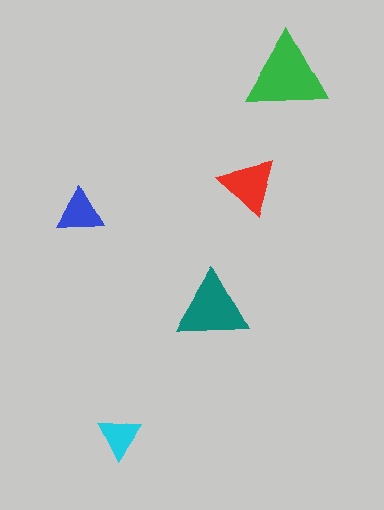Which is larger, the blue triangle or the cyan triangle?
The blue one.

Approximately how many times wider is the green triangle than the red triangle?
About 1.5 times wider.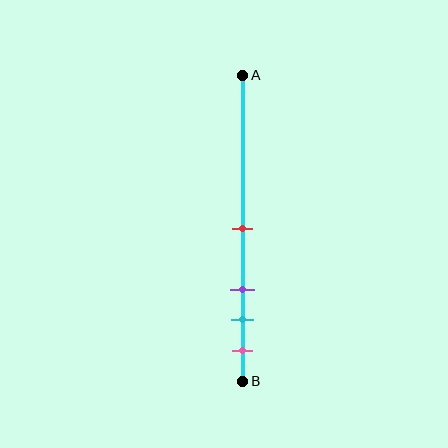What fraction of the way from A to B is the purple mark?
The purple mark is approximately 70% (0.7) of the way from A to B.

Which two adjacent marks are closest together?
The cyan and pink marks are the closest adjacent pair.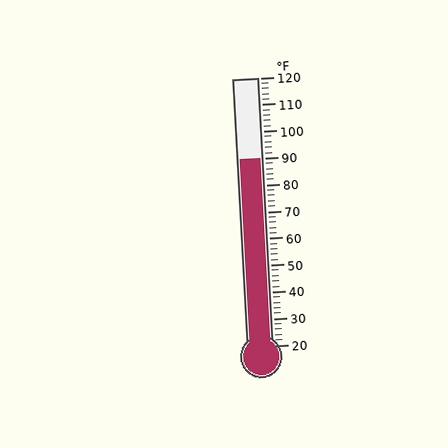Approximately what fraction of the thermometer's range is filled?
The thermometer is filled to approximately 70% of its range.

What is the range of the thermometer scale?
The thermometer scale ranges from 20°F to 120°F.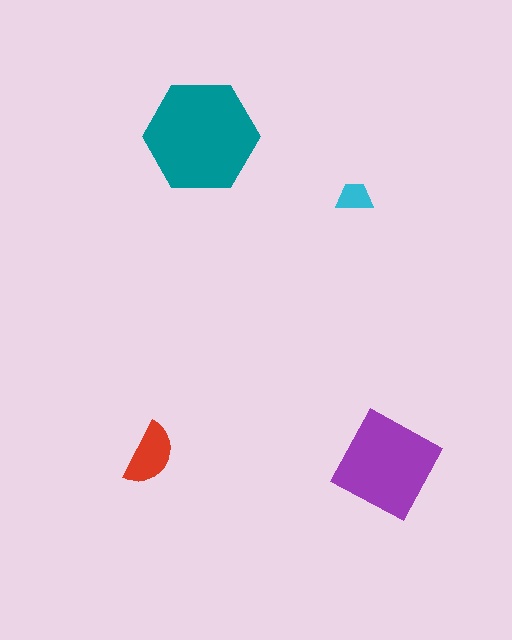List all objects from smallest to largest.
The cyan trapezoid, the red semicircle, the purple diamond, the teal hexagon.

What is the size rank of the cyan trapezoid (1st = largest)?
4th.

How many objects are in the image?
There are 4 objects in the image.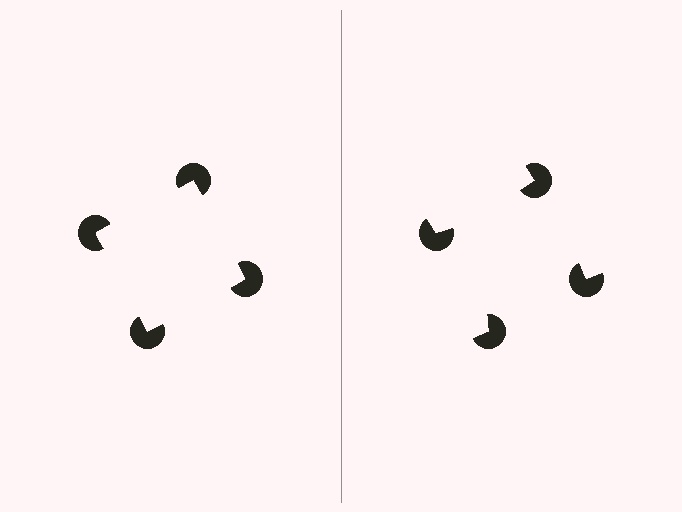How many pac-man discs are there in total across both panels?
8 — 4 on each side.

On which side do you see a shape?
An illusory square appears on the left side. On the right side the wedge cuts are rotated, so no coherent shape forms.